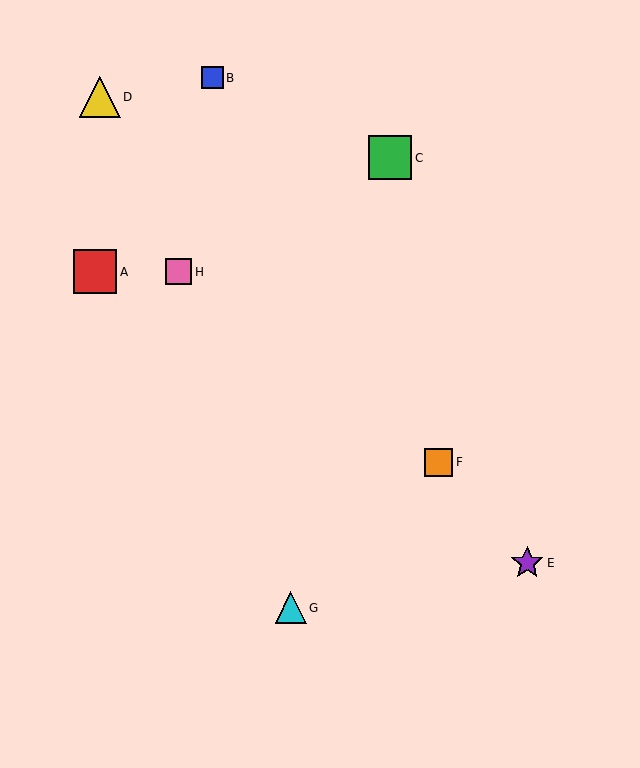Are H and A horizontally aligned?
Yes, both are at y≈272.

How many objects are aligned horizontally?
2 objects (A, H) are aligned horizontally.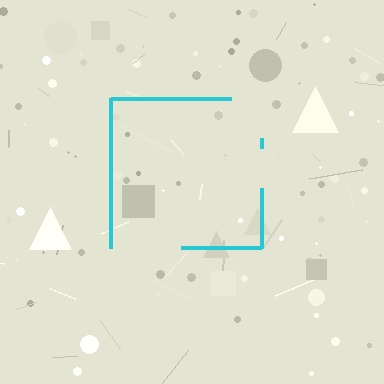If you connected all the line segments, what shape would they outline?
They would outline a square.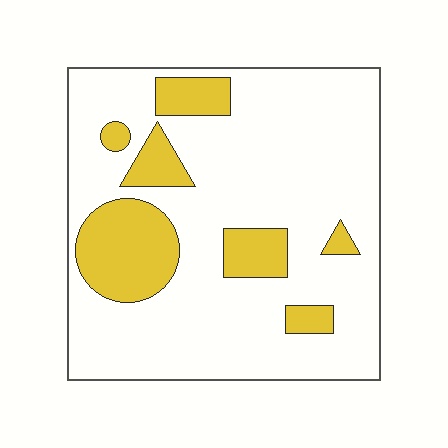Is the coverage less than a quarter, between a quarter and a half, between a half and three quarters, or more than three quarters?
Less than a quarter.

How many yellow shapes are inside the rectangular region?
7.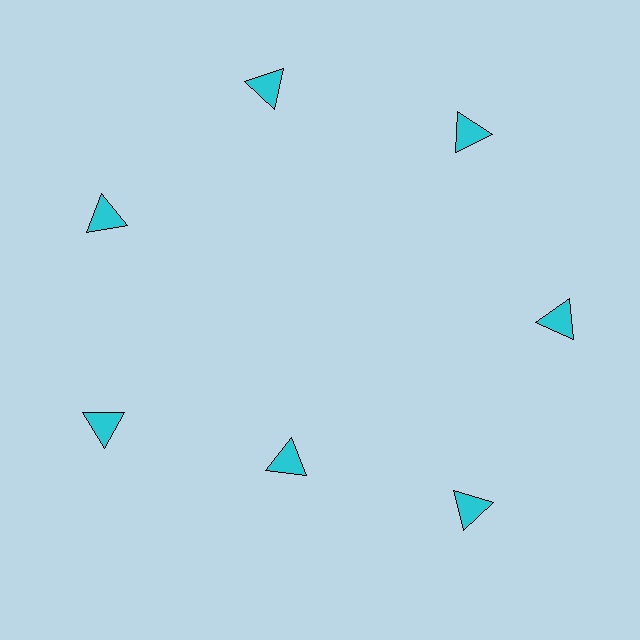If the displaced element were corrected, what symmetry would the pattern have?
It would have 7-fold rotational symmetry — the pattern would map onto itself every 51 degrees.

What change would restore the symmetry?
The symmetry would be restored by moving it outward, back onto the ring so that all 7 triangles sit at equal angles and equal distance from the center.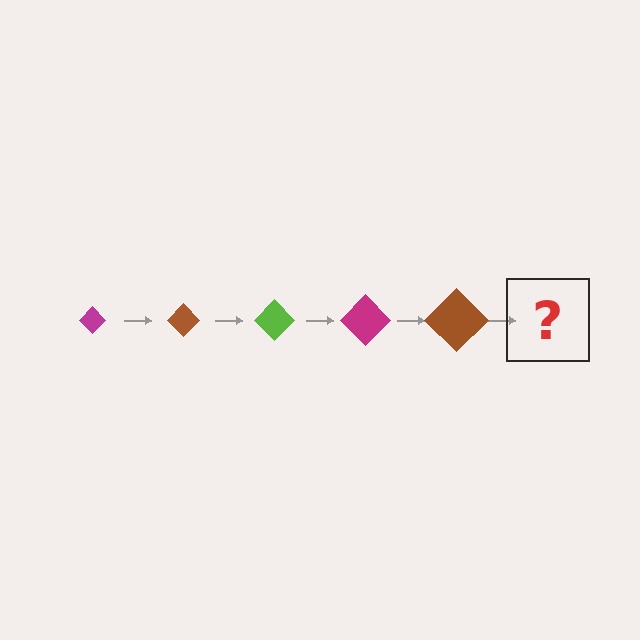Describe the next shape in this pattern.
It should be a lime diamond, larger than the previous one.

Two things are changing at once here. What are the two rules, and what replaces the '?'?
The two rules are that the diamond grows larger each step and the color cycles through magenta, brown, and lime. The '?' should be a lime diamond, larger than the previous one.